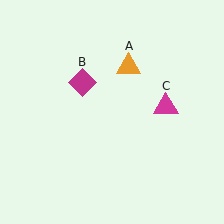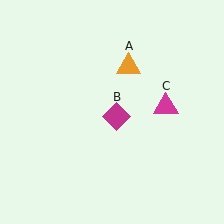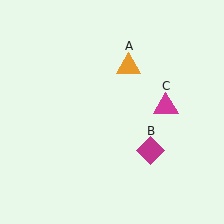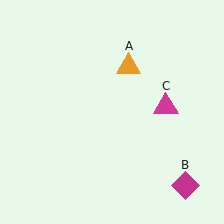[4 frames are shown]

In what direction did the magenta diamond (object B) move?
The magenta diamond (object B) moved down and to the right.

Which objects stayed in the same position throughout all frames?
Orange triangle (object A) and magenta triangle (object C) remained stationary.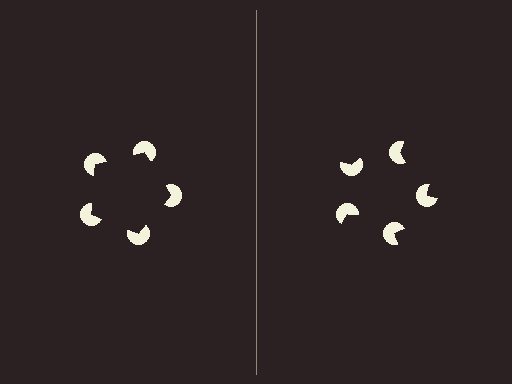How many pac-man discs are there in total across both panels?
10 — 5 on each side.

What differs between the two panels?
The pac-man discs are positioned identically on both sides; only the wedge orientations differ. On the left they align to a pentagon; on the right they are misaligned.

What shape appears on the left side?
An illusory pentagon.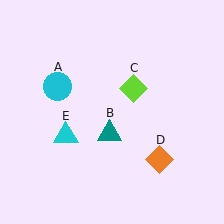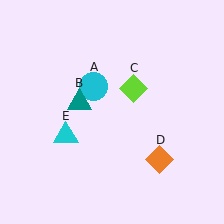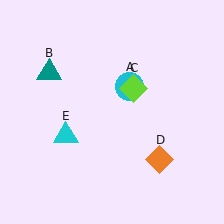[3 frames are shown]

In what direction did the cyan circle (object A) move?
The cyan circle (object A) moved right.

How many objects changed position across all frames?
2 objects changed position: cyan circle (object A), teal triangle (object B).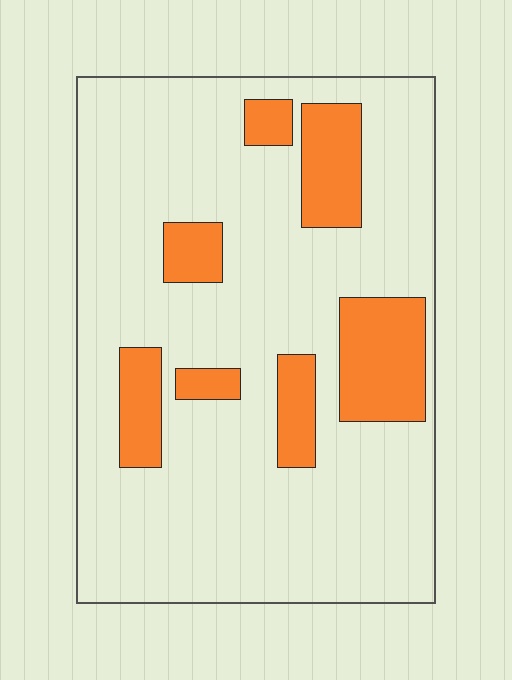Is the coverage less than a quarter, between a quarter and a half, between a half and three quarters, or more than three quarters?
Less than a quarter.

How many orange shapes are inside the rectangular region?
7.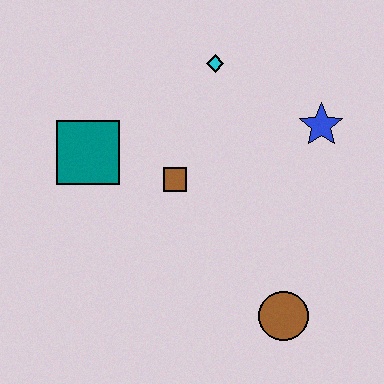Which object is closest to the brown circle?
The brown square is closest to the brown circle.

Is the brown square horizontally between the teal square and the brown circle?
Yes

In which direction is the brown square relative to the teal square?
The brown square is to the right of the teal square.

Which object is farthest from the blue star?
The teal square is farthest from the blue star.